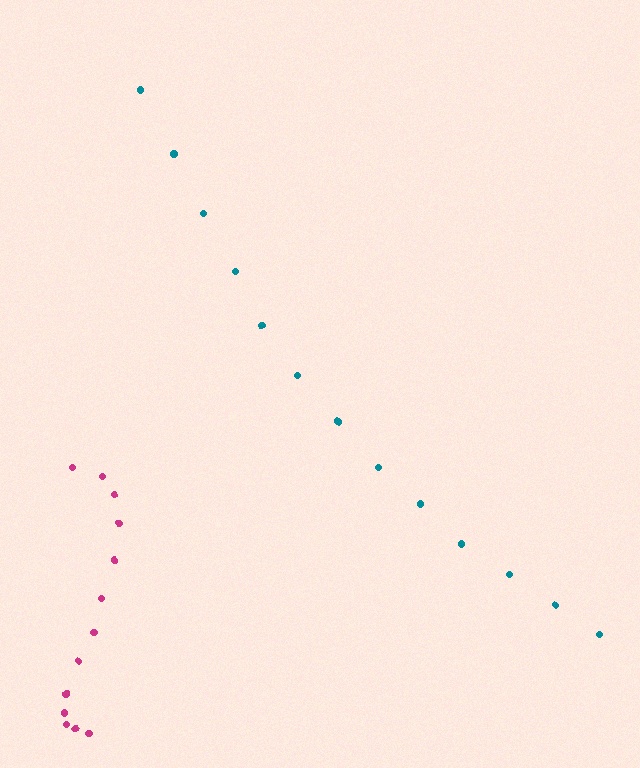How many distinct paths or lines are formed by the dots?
There are 2 distinct paths.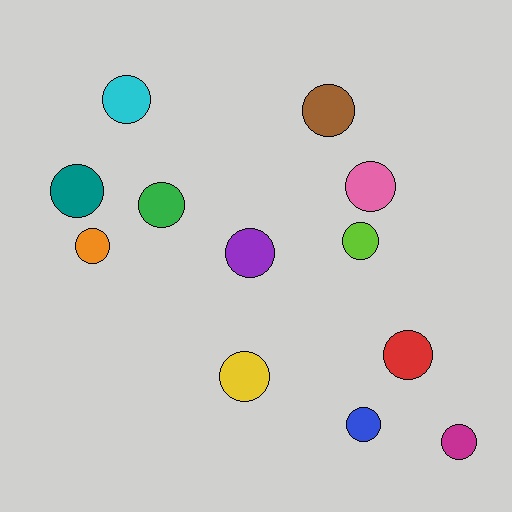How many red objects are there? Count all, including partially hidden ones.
There is 1 red object.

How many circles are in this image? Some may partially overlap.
There are 12 circles.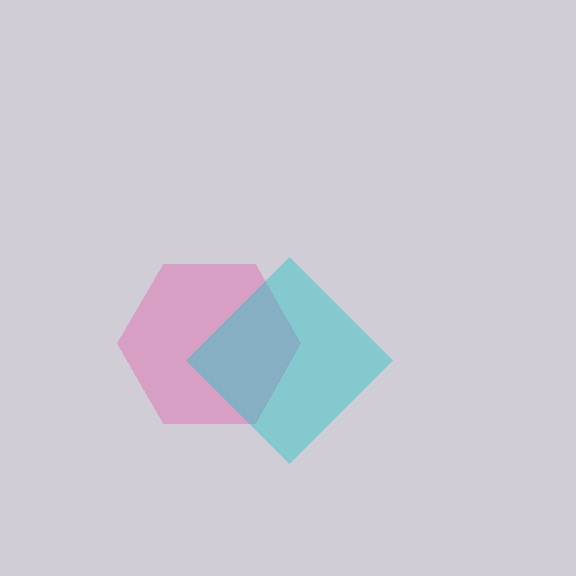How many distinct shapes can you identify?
There are 2 distinct shapes: a pink hexagon, a cyan diamond.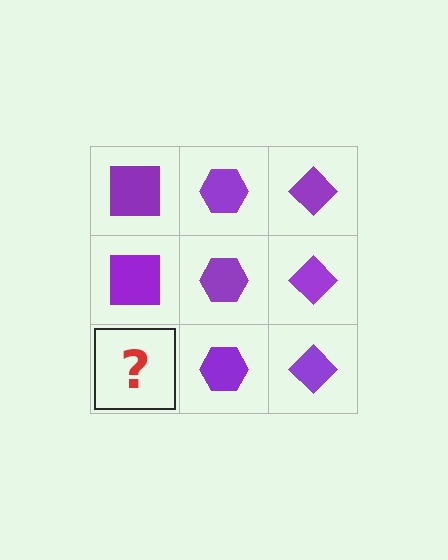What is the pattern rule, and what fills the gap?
The rule is that each column has a consistent shape. The gap should be filled with a purple square.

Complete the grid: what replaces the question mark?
The question mark should be replaced with a purple square.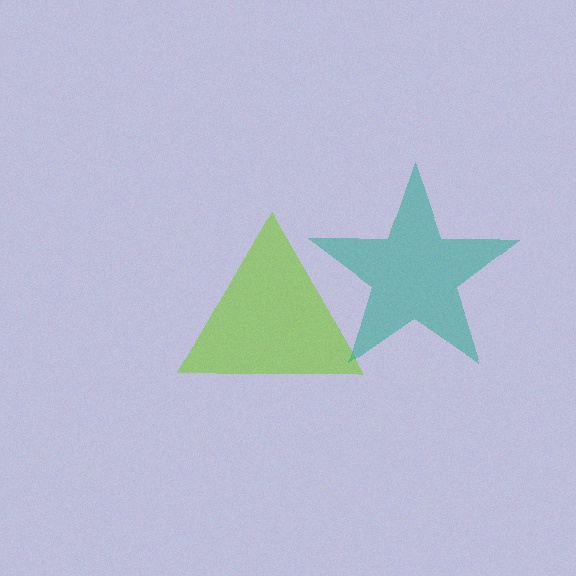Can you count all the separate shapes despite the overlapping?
Yes, there are 2 separate shapes.